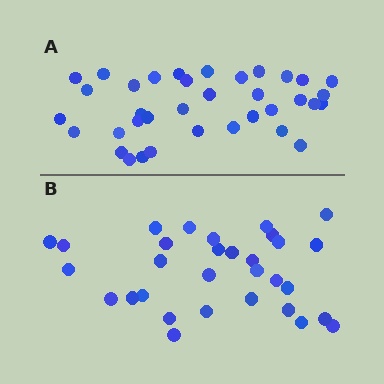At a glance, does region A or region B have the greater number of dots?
Region A (the top region) has more dots.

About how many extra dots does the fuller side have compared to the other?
Region A has about 5 more dots than region B.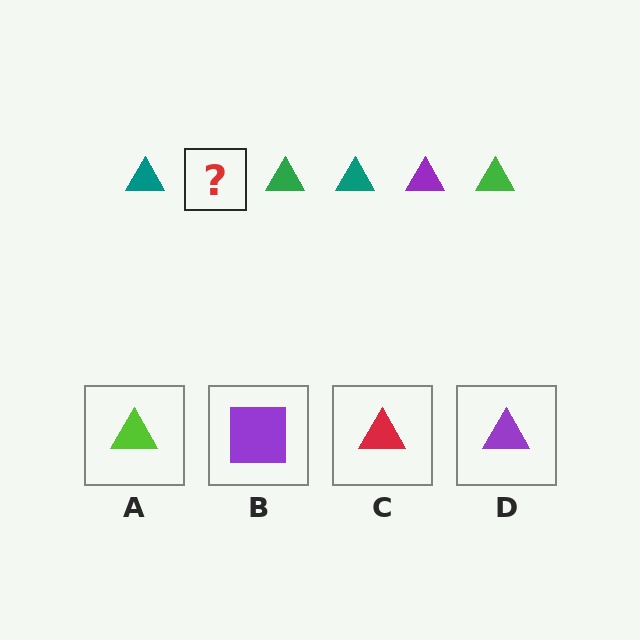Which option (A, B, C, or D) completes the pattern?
D.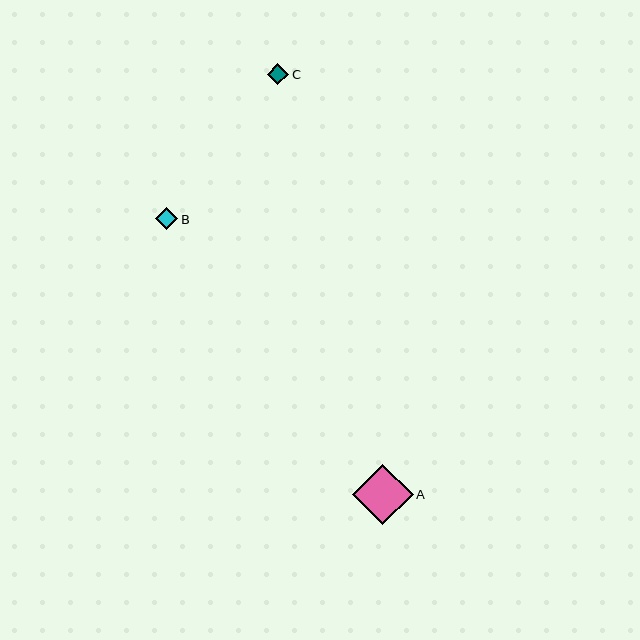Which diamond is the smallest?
Diamond C is the smallest with a size of approximately 21 pixels.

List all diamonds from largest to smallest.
From largest to smallest: A, B, C.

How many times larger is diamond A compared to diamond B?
Diamond A is approximately 2.8 times the size of diamond B.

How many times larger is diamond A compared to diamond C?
Diamond A is approximately 2.8 times the size of diamond C.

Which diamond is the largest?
Diamond A is the largest with a size of approximately 61 pixels.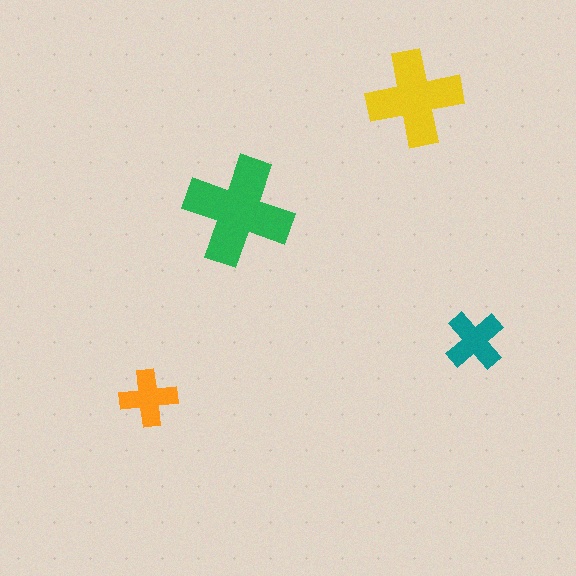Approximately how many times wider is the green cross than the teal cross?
About 2 times wider.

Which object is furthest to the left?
The orange cross is leftmost.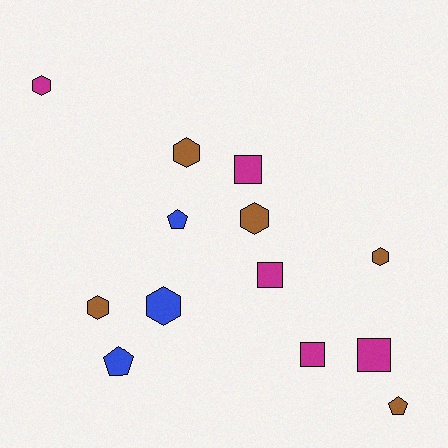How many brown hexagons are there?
There are 4 brown hexagons.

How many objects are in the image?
There are 13 objects.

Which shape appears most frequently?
Hexagon, with 6 objects.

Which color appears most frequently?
Brown, with 5 objects.